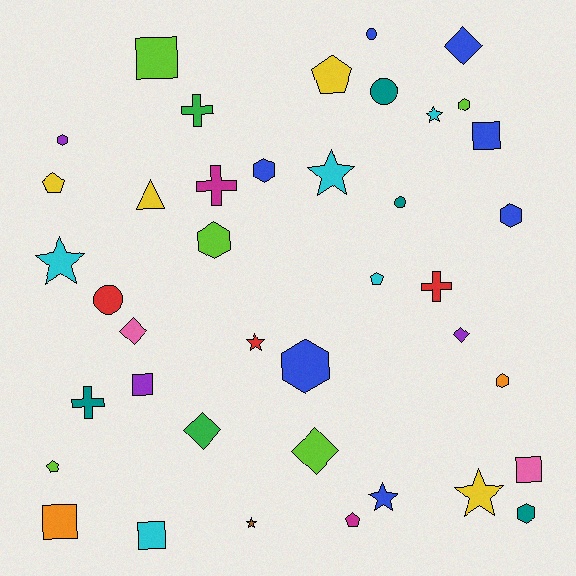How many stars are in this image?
There are 7 stars.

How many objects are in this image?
There are 40 objects.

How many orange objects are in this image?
There are 2 orange objects.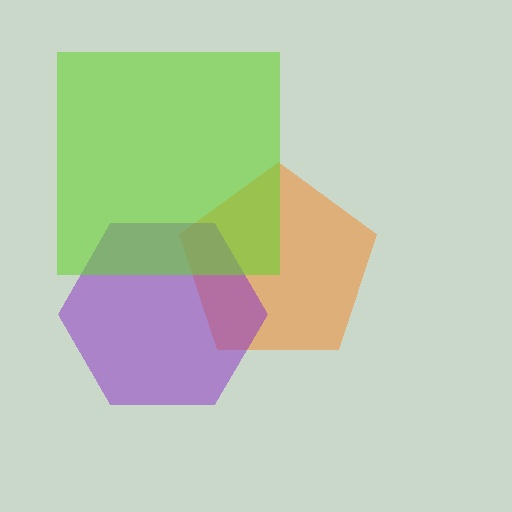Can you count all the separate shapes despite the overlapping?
Yes, there are 3 separate shapes.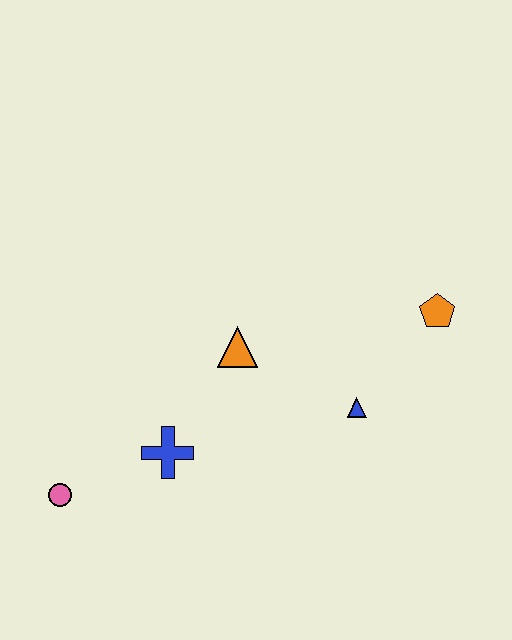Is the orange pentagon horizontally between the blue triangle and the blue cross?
No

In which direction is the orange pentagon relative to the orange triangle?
The orange pentagon is to the right of the orange triangle.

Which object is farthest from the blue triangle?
The pink circle is farthest from the blue triangle.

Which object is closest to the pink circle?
The blue cross is closest to the pink circle.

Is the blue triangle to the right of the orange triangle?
Yes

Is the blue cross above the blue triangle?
No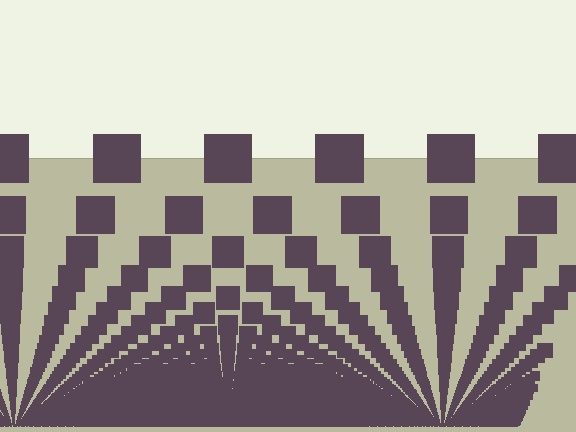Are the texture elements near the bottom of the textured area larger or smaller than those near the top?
Smaller. The gradient is inverted — elements near the bottom are smaller and denser.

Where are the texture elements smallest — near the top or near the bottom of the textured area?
Near the bottom.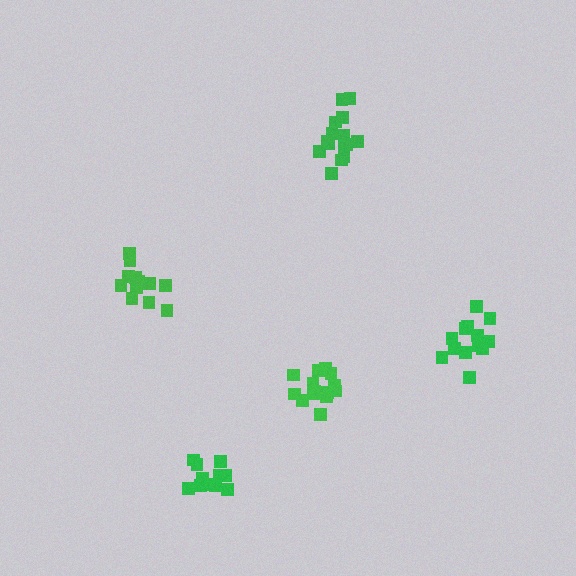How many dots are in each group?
Group 1: 15 dots, Group 2: 13 dots, Group 3: 15 dots, Group 4: 12 dots, Group 5: 12 dots (67 total).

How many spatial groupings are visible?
There are 5 spatial groupings.